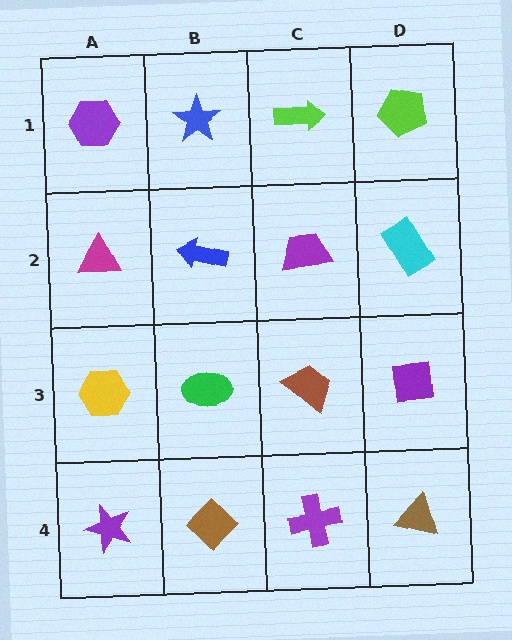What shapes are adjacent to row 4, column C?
A brown trapezoid (row 3, column C), a brown diamond (row 4, column B), a brown triangle (row 4, column D).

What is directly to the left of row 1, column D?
A lime arrow.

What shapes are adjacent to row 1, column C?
A purple trapezoid (row 2, column C), a blue star (row 1, column B), a lime pentagon (row 1, column D).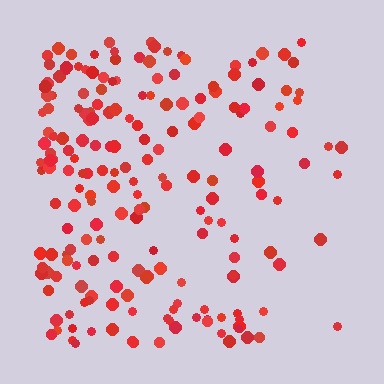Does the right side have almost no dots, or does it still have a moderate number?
Still a moderate number, just noticeably fewer than the left.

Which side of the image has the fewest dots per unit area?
The right.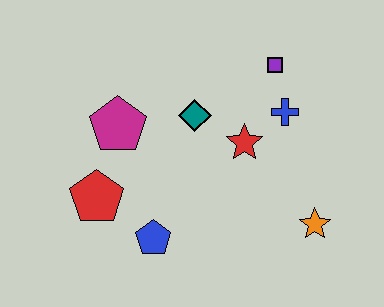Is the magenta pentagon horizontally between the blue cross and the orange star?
No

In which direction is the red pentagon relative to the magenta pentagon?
The red pentagon is below the magenta pentagon.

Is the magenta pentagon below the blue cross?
Yes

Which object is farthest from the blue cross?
The red pentagon is farthest from the blue cross.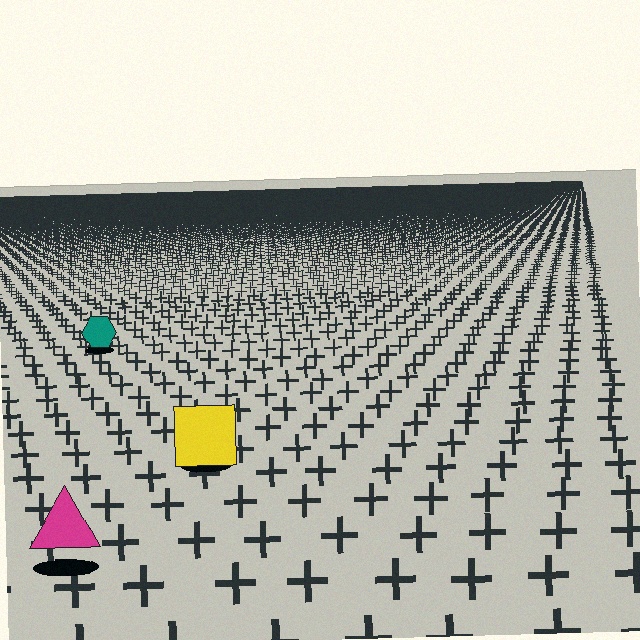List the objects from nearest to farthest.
From nearest to farthest: the magenta triangle, the yellow square, the teal hexagon.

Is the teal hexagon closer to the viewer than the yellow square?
No. The yellow square is closer — you can tell from the texture gradient: the ground texture is coarser near it.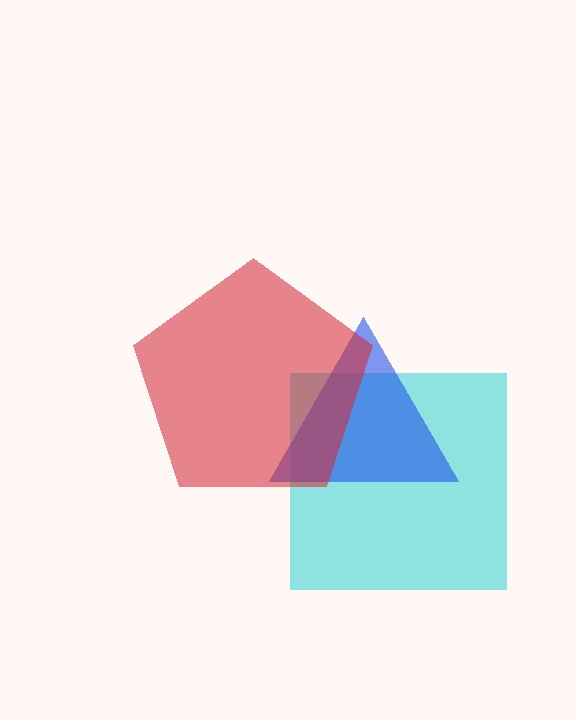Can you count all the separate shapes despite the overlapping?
Yes, there are 3 separate shapes.